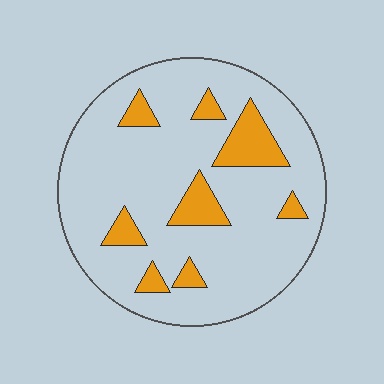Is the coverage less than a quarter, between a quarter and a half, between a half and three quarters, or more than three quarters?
Less than a quarter.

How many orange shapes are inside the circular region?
8.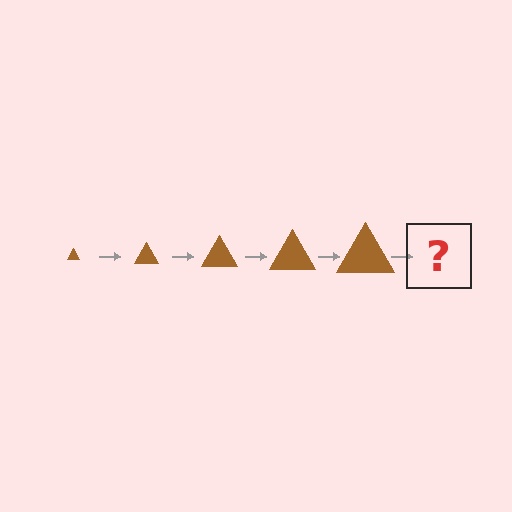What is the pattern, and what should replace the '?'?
The pattern is that the triangle gets progressively larger each step. The '?' should be a brown triangle, larger than the previous one.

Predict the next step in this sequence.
The next step is a brown triangle, larger than the previous one.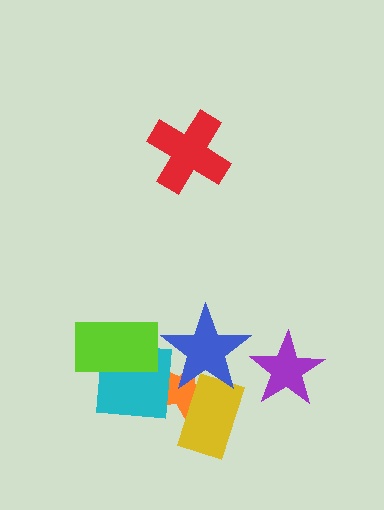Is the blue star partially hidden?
No, no other shape covers it.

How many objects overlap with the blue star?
3 objects overlap with the blue star.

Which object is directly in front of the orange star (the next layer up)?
The cyan square is directly in front of the orange star.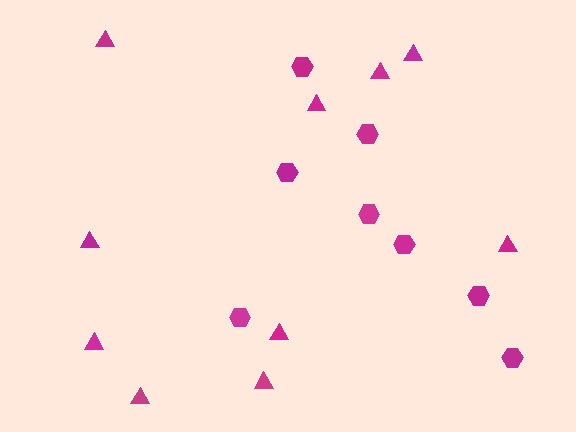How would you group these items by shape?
There are 2 groups: one group of hexagons (8) and one group of triangles (10).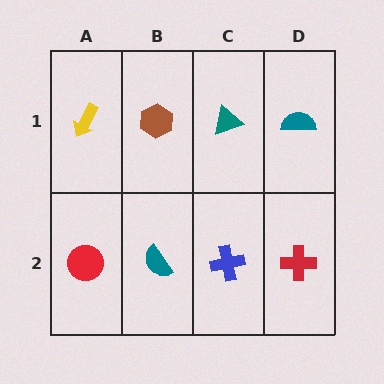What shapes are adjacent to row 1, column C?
A blue cross (row 2, column C), a brown hexagon (row 1, column B), a teal semicircle (row 1, column D).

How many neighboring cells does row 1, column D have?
2.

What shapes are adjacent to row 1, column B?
A teal semicircle (row 2, column B), a yellow arrow (row 1, column A), a teal triangle (row 1, column C).